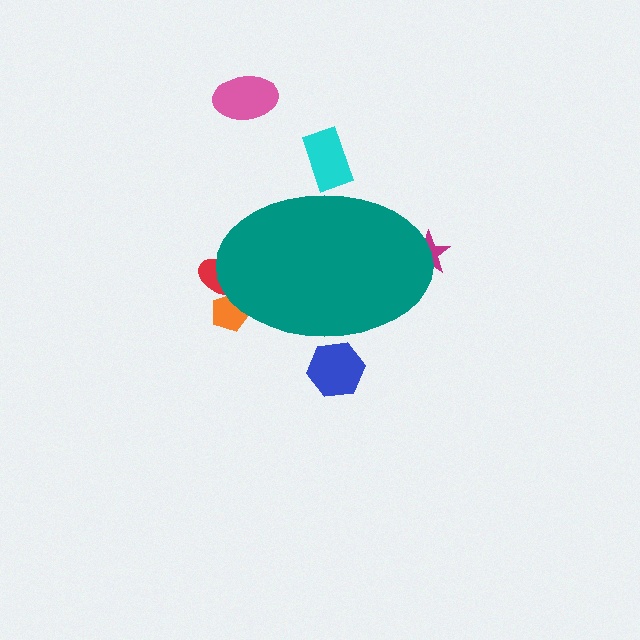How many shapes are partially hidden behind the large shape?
5 shapes are partially hidden.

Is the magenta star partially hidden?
Yes, the magenta star is partially hidden behind the teal ellipse.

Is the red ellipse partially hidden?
Yes, the red ellipse is partially hidden behind the teal ellipse.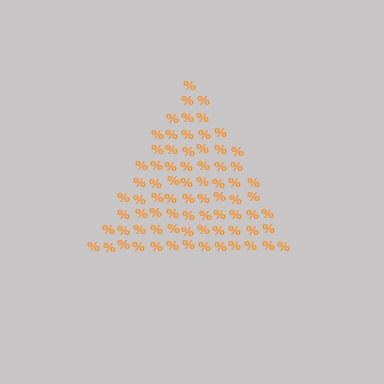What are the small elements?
The small elements are percent signs.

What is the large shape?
The large shape is a triangle.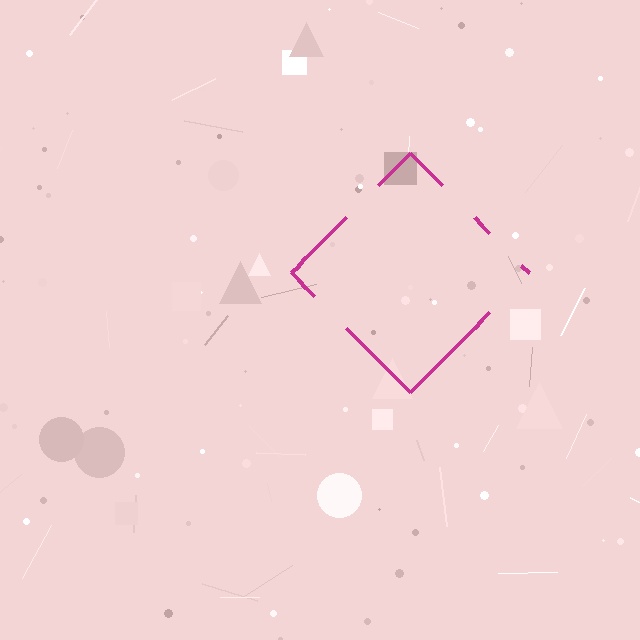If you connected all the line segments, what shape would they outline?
They would outline a diamond.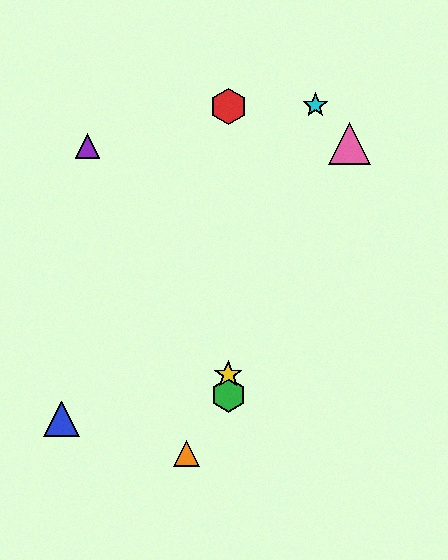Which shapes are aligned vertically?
The red hexagon, the green hexagon, the yellow star are aligned vertically.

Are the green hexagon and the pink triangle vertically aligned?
No, the green hexagon is at x≈228 and the pink triangle is at x≈349.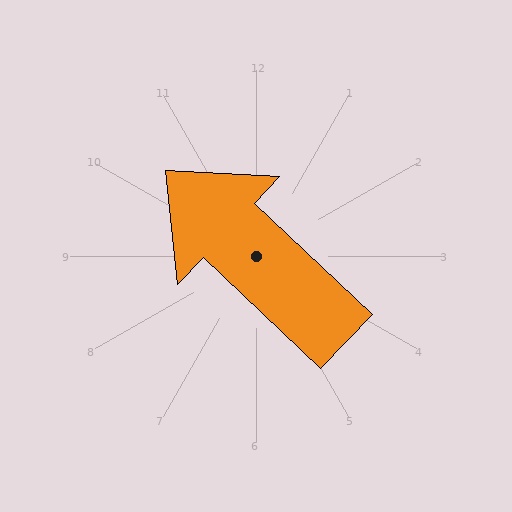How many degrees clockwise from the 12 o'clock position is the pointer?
Approximately 313 degrees.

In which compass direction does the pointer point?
Northwest.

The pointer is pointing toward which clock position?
Roughly 10 o'clock.